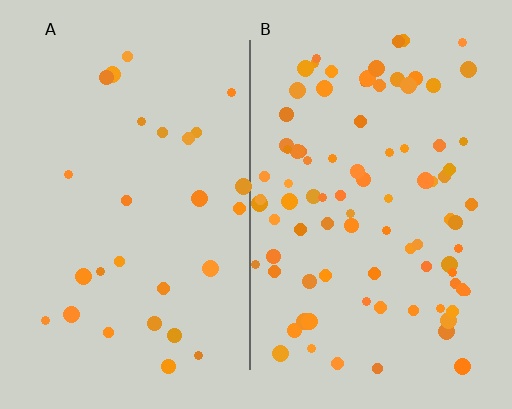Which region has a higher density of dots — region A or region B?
B (the right).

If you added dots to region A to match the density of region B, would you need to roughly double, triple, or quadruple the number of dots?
Approximately triple.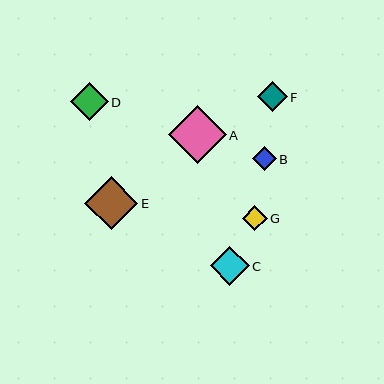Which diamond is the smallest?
Diamond B is the smallest with a size of approximately 24 pixels.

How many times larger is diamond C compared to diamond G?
Diamond C is approximately 1.6 times the size of diamond G.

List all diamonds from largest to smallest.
From largest to smallest: A, E, C, D, F, G, B.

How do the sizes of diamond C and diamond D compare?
Diamond C and diamond D are approximately the same size.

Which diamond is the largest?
Diamond A is the largest with a size of approximately 58 pixels.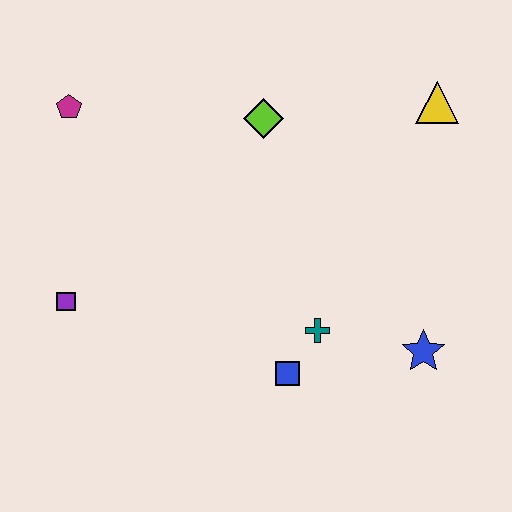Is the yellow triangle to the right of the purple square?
Yes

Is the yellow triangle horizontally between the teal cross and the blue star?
No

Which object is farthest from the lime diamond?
The blue star is farthest from the lime diamond.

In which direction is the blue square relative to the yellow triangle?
The blue square is below the yellow triangle.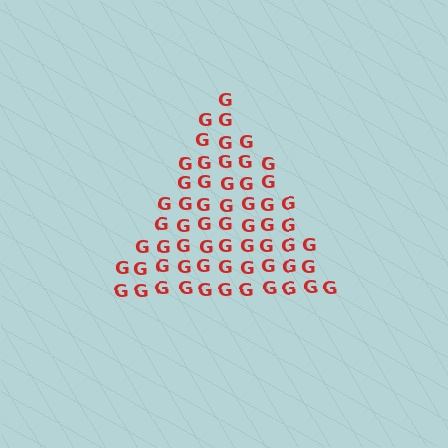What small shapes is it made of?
It is made of small letter G's.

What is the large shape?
The large shape is a triangle.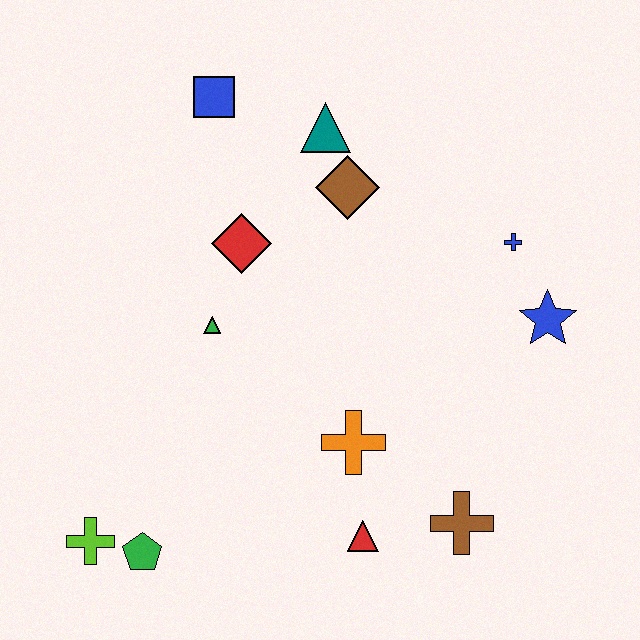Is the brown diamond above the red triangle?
Yes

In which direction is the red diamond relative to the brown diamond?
The red diamond is to the left of the brown diamond.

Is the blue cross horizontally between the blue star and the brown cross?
Yes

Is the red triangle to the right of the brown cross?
No